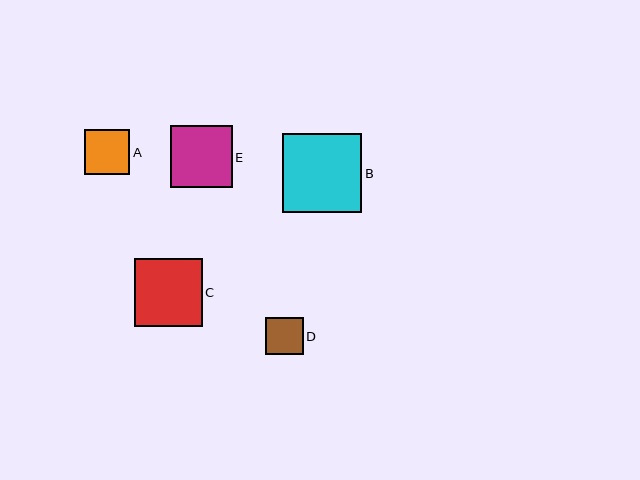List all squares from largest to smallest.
From largest to smallest: B, C, E, A, D.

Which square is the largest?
Square B is the largest with a size of approximately 79 pixels.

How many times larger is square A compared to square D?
Square A is approximately 1.2 times the size of square D.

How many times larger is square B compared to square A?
Square B is approximately 1.8 times the size of square A.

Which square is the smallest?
Square D is the smallest with a size of approximately 37 pixels.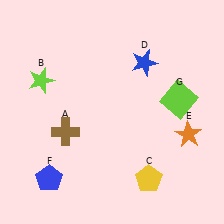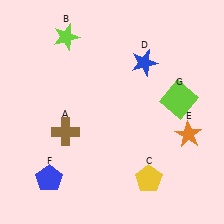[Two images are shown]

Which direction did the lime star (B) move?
The lime star (B) moved up.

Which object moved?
The lime star (B) moved up.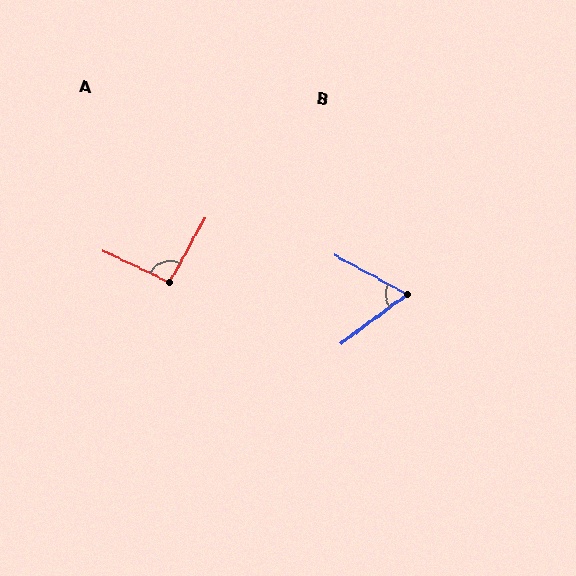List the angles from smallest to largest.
B (65°), A (93°).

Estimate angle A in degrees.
Approximately 93 degrees.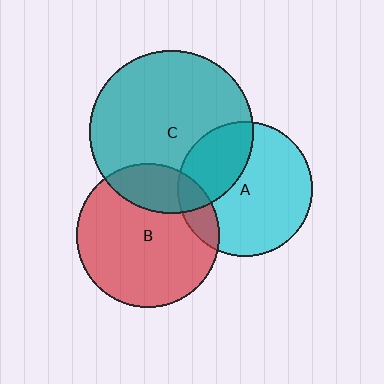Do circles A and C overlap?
Yes.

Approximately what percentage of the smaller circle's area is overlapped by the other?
Approximately 30%.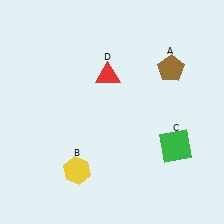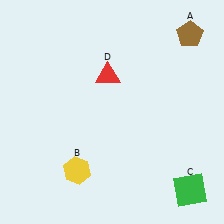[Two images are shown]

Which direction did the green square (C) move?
The green square (C) moved down.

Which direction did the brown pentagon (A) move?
The brown pentagon (A) moved up.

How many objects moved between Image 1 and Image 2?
2 objects moved between the two images.